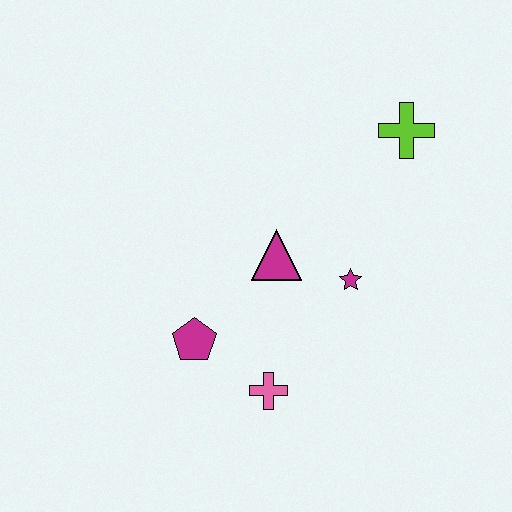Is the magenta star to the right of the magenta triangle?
Yes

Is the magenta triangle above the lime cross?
No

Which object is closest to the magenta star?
The magenta triangle is closest to the magenta star.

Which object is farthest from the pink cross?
The lime cross is farthest from the pink cross.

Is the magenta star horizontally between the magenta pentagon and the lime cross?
Yes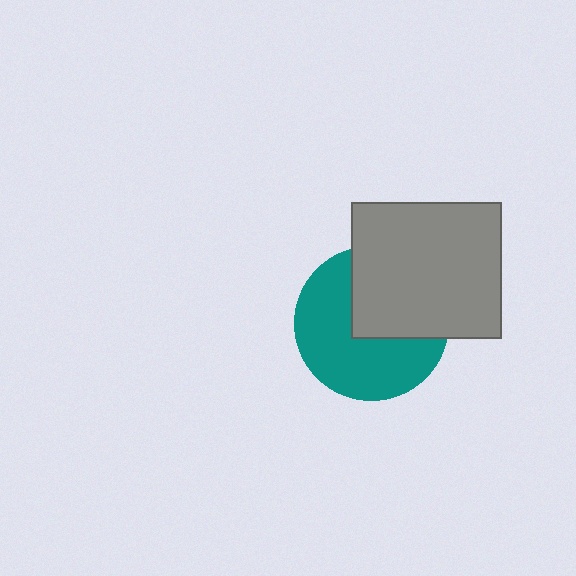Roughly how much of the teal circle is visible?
About half of it is visible (roughly 59%).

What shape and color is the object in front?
The object in front is a gray rectangle.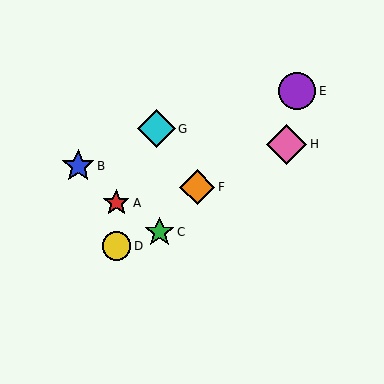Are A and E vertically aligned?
No, A is at x≈116 and E is at x≈297.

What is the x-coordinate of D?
Object D is at x≈116.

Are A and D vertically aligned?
Yes, both are at x≈116.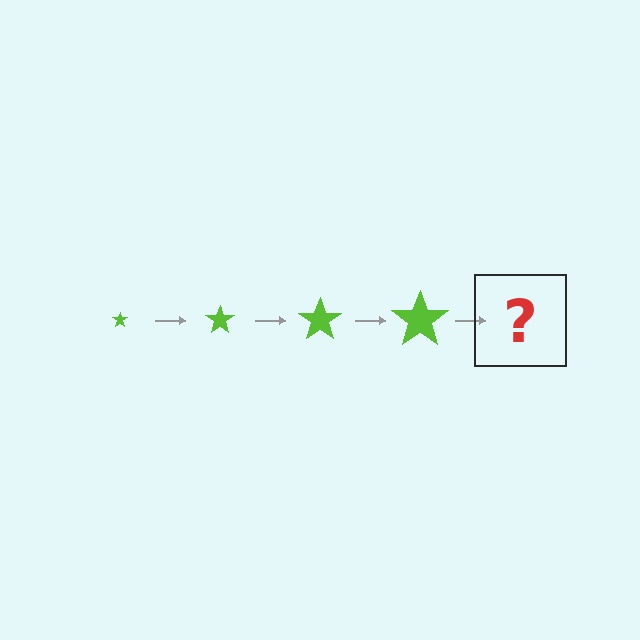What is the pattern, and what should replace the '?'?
The pattern is that the star gets progressively larger each step. The '?' should be a lime star, larger than the previous one.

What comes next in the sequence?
The next element should be a lime star, larger than the previous one.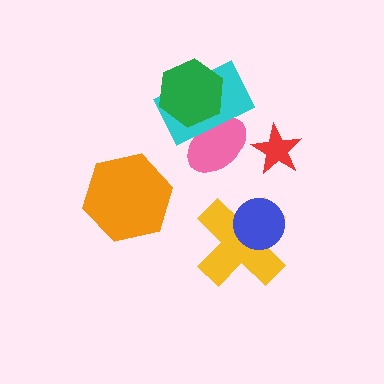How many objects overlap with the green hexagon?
2 objects overlap with the green hexagon.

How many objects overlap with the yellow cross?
1 object overlaps with the yellow cross.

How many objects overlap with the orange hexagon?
0 objects overlap with the orange hexagon.